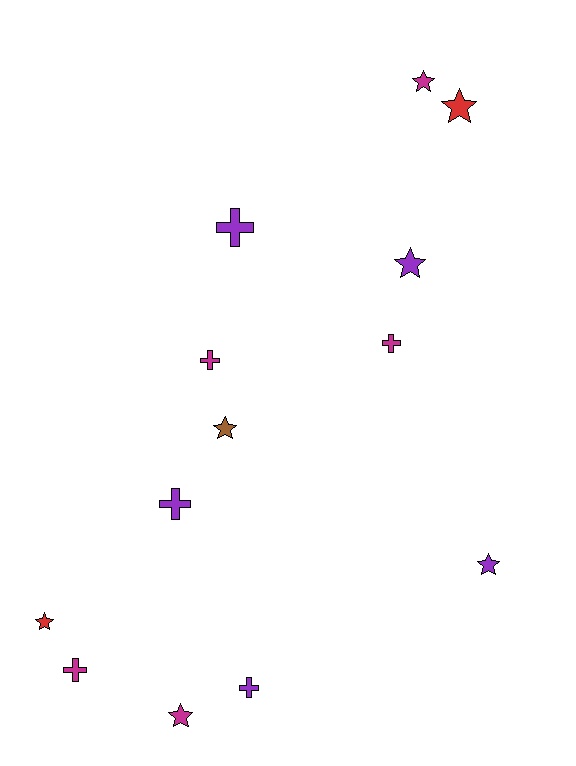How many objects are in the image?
There are 13 objects.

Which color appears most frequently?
Magenta, with 5 objects.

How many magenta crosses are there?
There are 3 magenta crosses.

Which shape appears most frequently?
Star, with 7 objects.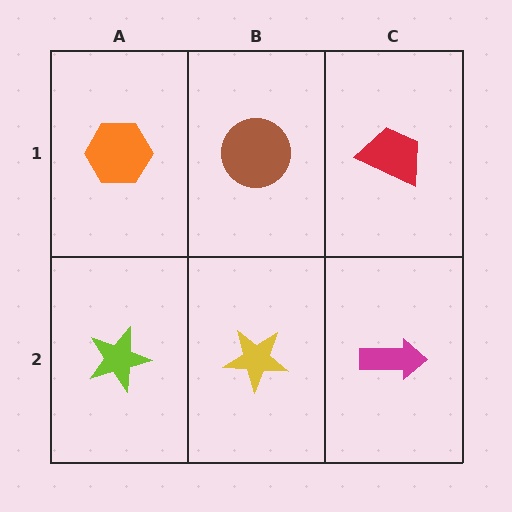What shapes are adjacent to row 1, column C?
A magenta arrow (row 2, column C), a brown circle (row 1, column B).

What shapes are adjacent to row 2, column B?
A brown circle (row 1, column B), a lime star (row 2, column A), a magenta arrow (row 2, column C).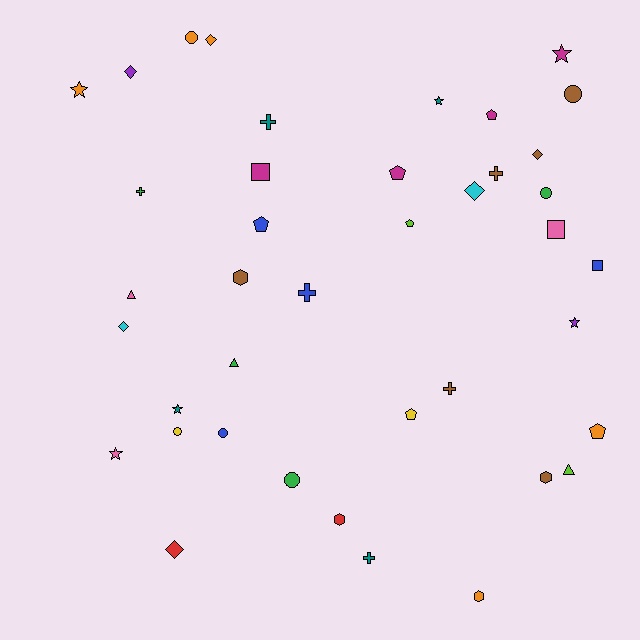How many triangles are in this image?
There are 3 triangles.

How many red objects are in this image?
There are 2 red objects.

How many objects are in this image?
There are 40 objects.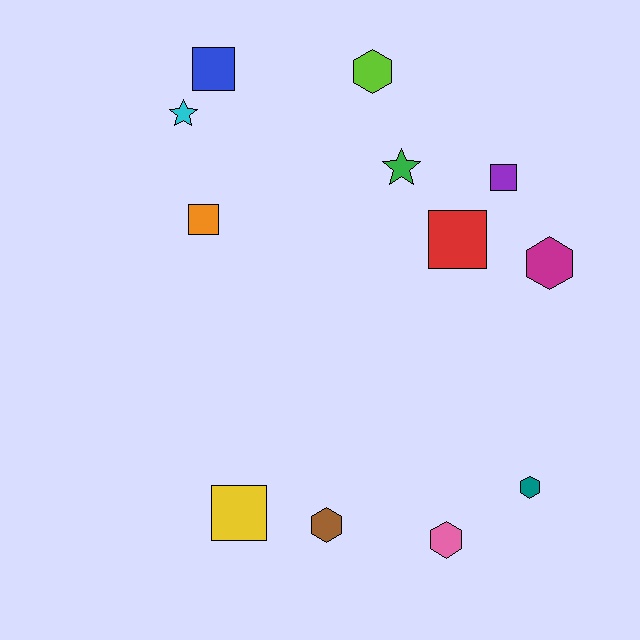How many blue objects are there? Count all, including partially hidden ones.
There is 1 blue object.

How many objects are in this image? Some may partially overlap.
There are 12 objects.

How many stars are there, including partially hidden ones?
There are 2 stars.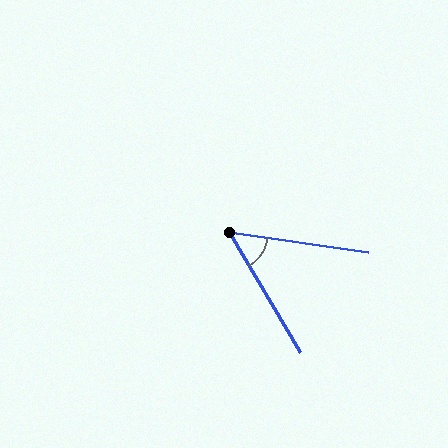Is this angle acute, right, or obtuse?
It is acute.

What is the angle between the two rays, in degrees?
Approximately 51 degrees.